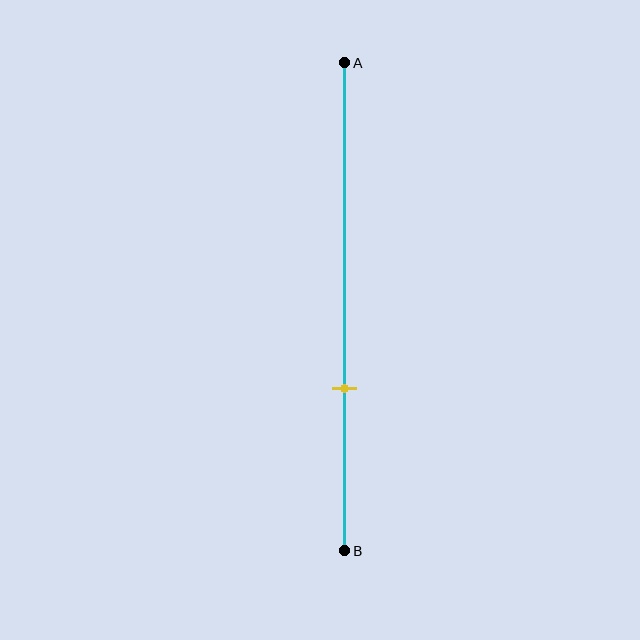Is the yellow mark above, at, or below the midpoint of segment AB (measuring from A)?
The yellow mark is below the midpoint of segment AB.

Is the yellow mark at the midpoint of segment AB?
No, the mark is at about 65% from A, not at the 50% midpoint.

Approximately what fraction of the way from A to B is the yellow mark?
The yellow mark is approximately 65% of the way from A to B.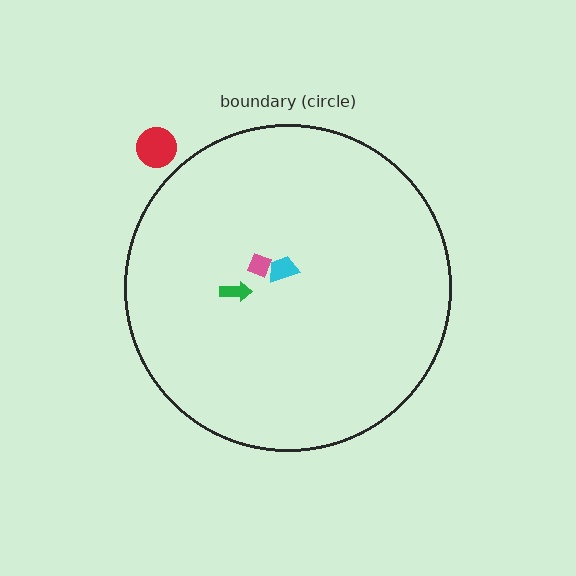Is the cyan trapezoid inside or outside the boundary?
Inside.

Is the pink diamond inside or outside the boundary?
Inside.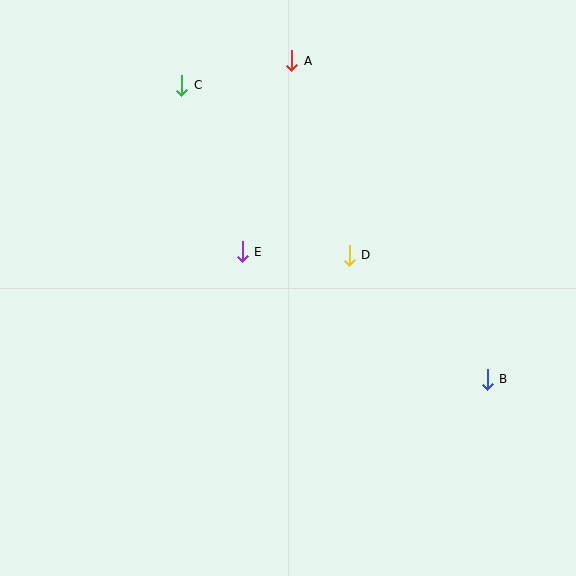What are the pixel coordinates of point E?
Point E is at (242, 252).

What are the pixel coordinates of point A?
Point A is at (292, 61).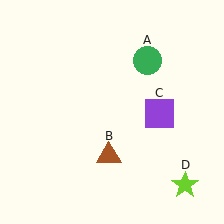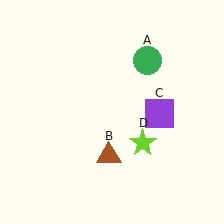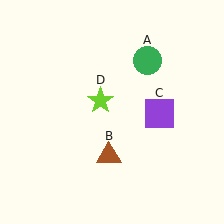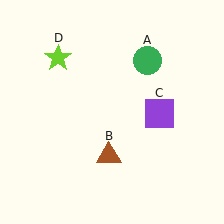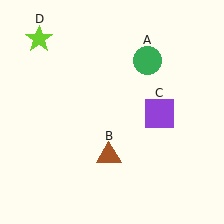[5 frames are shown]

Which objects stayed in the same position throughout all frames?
Green circle (object A) and brown triangle (object B) and purple square (object C) remained stationary.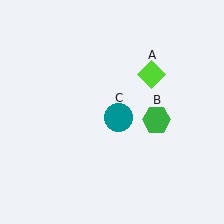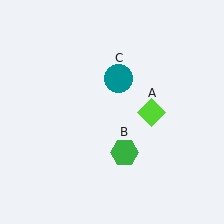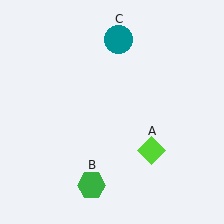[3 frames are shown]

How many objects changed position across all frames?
3 objects changed position: lime diamond (object A), green hexagon (object B), teal circle (object C).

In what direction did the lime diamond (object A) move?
The lime diamond (object A) moved down.